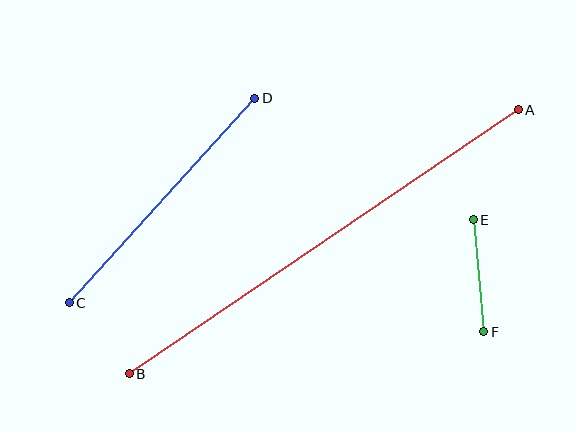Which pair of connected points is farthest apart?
Points A and B are farthest apart.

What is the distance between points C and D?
The distance is approximately 276 pixels.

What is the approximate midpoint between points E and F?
The midpoint is at approximately (479, 276) pixels.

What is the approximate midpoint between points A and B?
The midpoint is at approximately (324, 242) pixels.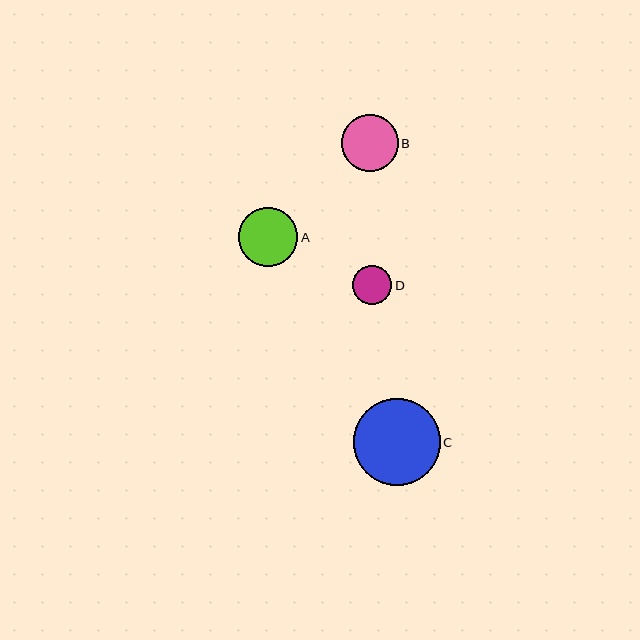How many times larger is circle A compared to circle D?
Circle A is approximately 1.5 times the size of circle D.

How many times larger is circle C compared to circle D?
Circle C is approximately 2.2 times the size of circle D.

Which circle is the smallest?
Circle D is the smallest with a size of approximately 39 pixels.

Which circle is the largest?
Circle C is the largest with a size of approximately 87 pixels.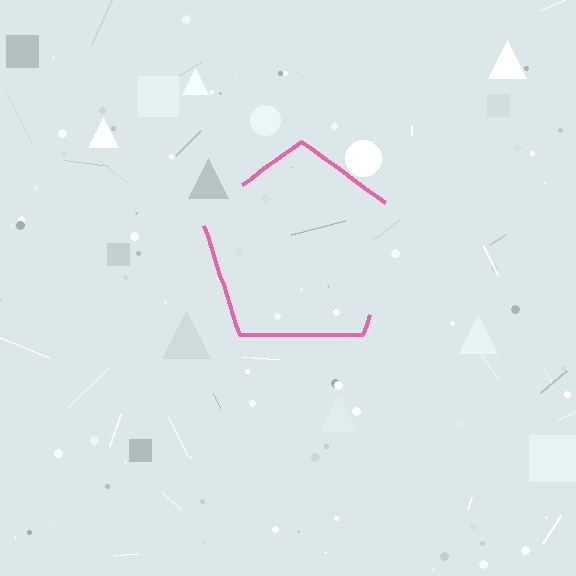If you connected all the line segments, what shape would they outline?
They would outline a pentagon.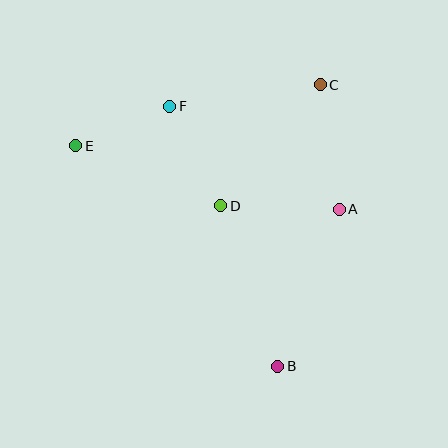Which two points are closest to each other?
Points E and F are closest to each other.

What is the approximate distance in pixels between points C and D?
The distance between C and D is approximately 157 pixels.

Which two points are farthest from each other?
Points B and E are farthest from each other.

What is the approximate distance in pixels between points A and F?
The distance between A and F is approximately 198 pixels.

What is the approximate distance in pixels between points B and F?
The distance between B and F is approximately 281 pixels.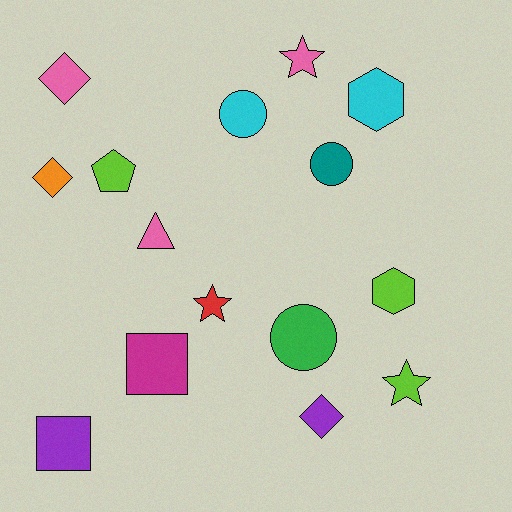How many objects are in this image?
There are 15 objects.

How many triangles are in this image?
There is 1 triangle.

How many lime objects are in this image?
There are 3 lime objects.